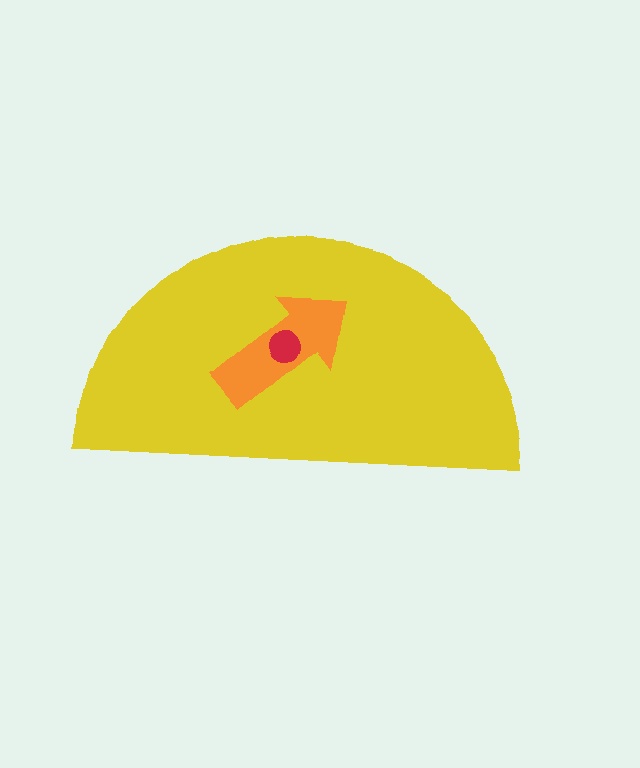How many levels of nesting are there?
3.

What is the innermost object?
The red circle.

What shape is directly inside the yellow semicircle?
The orange arrow.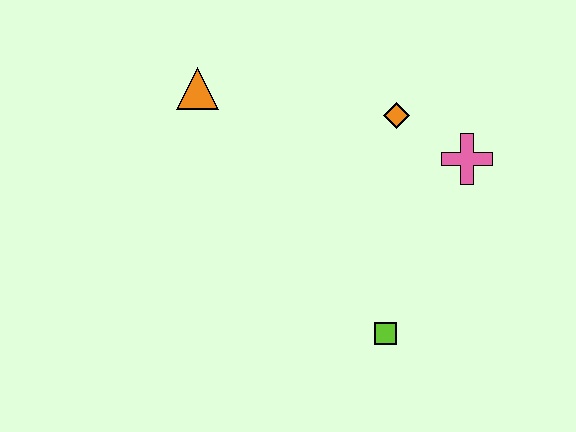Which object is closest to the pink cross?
The orange diamond is closest to the pink cross.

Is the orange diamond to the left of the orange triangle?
No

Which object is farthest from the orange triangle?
The lime square is farthest from the orange triangle.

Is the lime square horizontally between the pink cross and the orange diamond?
No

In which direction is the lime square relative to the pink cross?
The lime square is below the pink cross.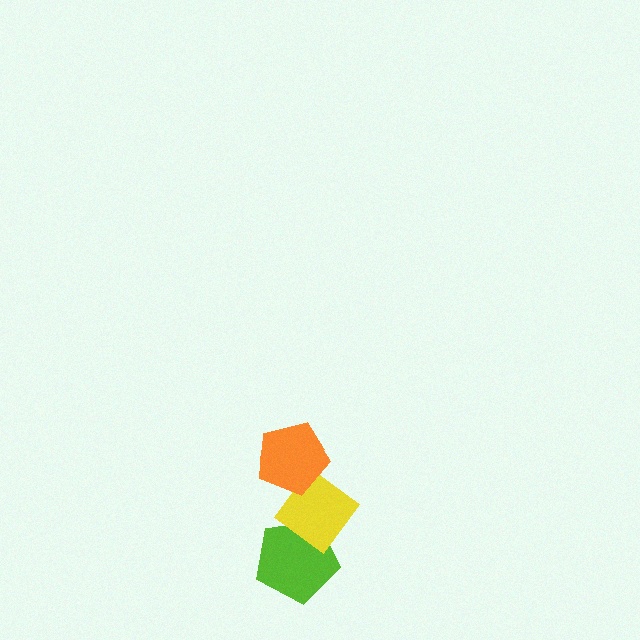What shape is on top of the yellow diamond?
The orange pentagon is on top of the yellow diamond.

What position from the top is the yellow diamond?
The yellow diamond is 2nd from the top.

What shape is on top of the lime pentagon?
The yellow diamond is on top of the lime pentagon.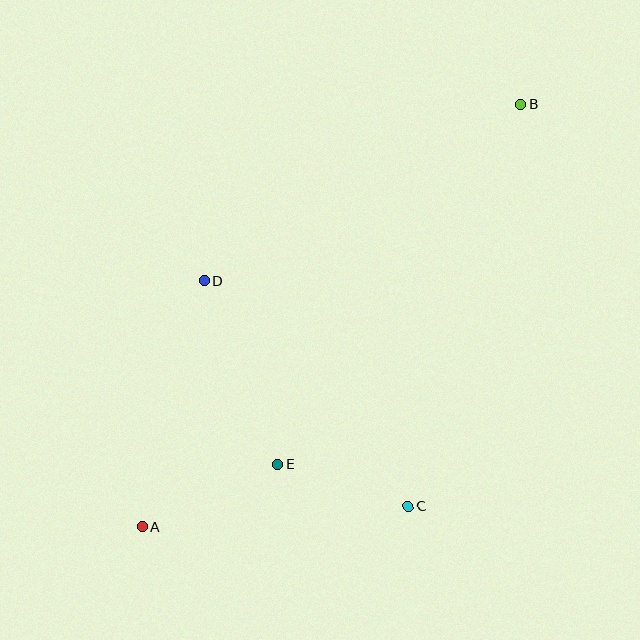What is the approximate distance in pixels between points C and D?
The distance between C and D is approximately 305 pixels.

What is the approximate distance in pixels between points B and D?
The distance between B and D is approximately 363 pixels.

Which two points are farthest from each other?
Points A and B are farthest from each other.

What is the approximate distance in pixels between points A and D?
The distance between A and D is approximately 254 pixels.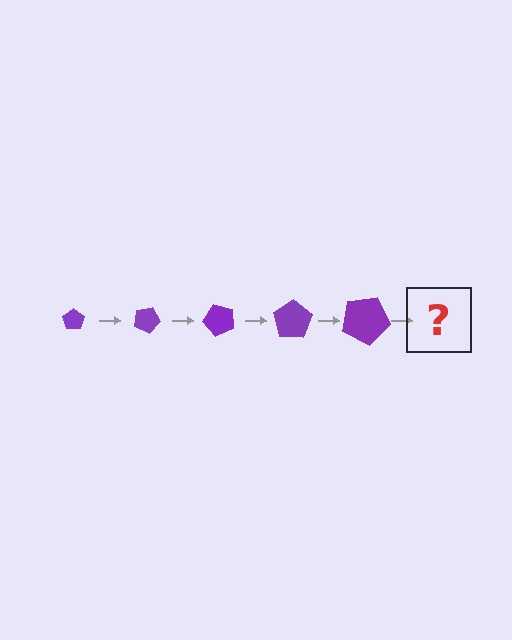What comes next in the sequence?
The next element should be a pentagon, larger than the previous one and rotated 125 degrees from the start.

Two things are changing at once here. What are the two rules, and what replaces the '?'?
The two rules are that the pentagon grows larger each step and it rotates 25 degrees each step. The '?' should be a pentagon, larger than the previous one and rotated 125 degrees from the start.